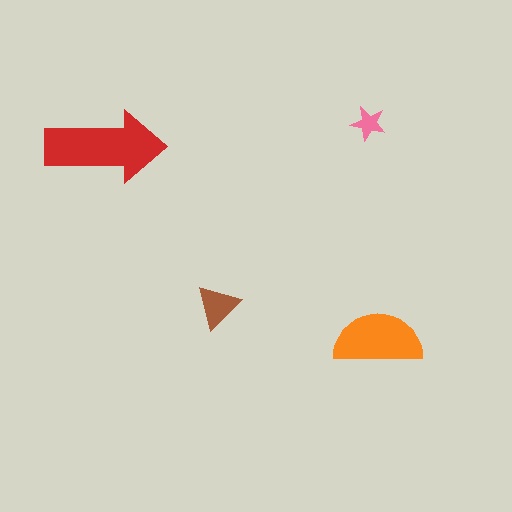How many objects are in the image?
There are 4 objects in the image.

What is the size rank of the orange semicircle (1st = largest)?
2nd.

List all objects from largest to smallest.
The red arrow, the orange semicircle, the brown triangle, the pink star.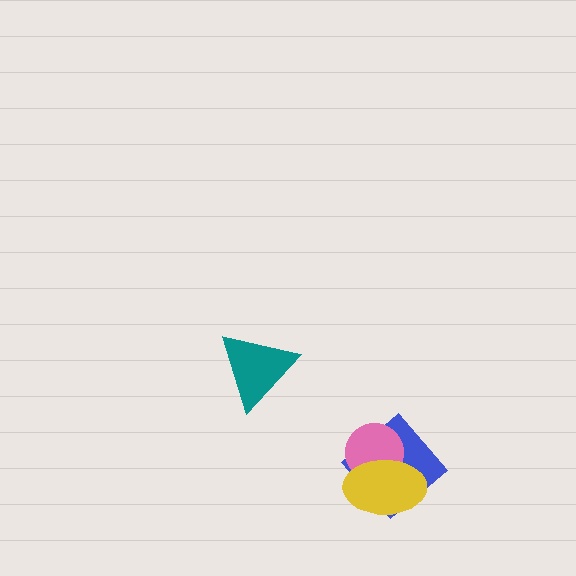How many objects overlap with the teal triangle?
0 objects overlap with the teal triangle.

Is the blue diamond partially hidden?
Yes, it is partially covered by another shape.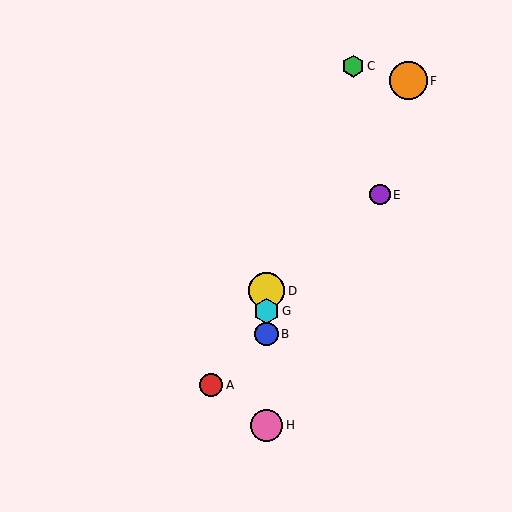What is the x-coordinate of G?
Object G is at x≈267.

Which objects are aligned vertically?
Objects B, D, G, H are aligned vertically.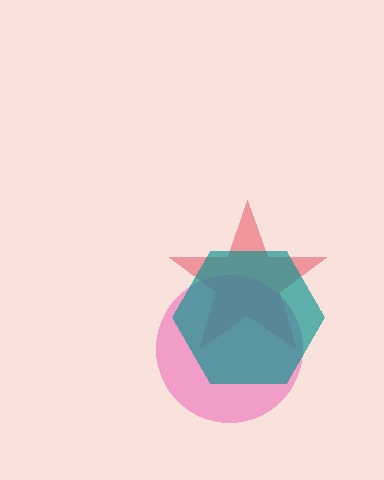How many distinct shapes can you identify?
There are 3 distinct shapes: a red star, a pink circle, a teal hexagon.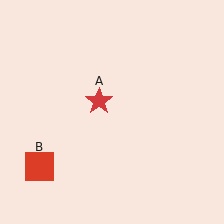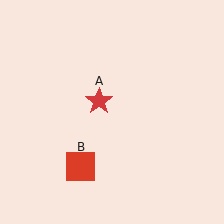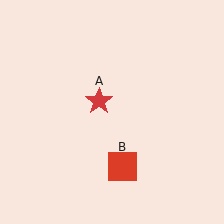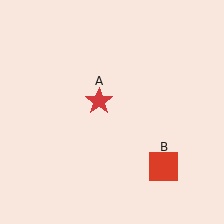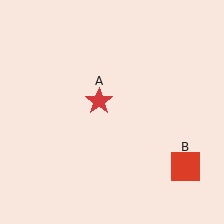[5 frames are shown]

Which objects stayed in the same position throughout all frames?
Red star (object A) remained stationary.